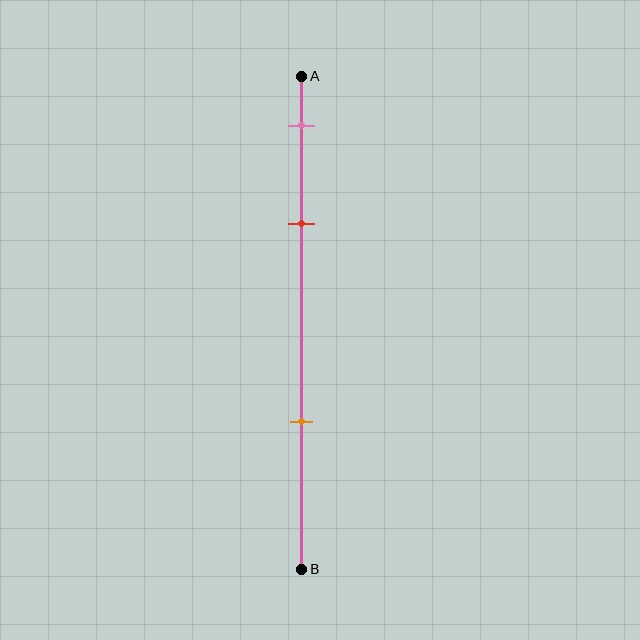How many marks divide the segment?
There are 3 marks dividing the segment.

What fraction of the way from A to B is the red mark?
The red mark is approximately 30% (0.3) of the way from A to B.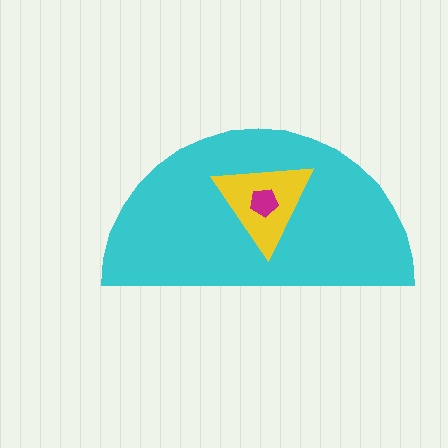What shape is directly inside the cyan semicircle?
The yellow triangle.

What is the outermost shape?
The cyan semicircle.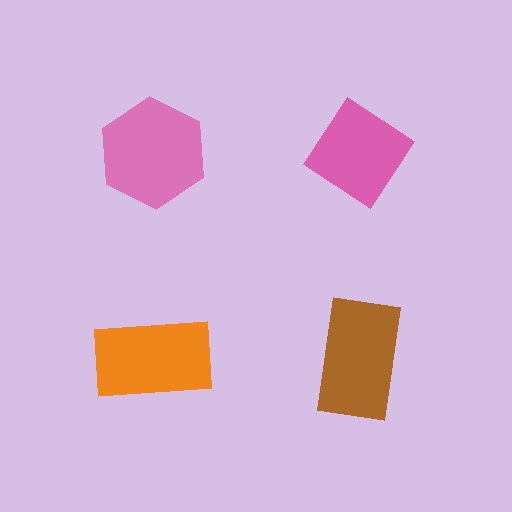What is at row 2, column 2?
A brown rectangle.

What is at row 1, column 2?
A pink diamond.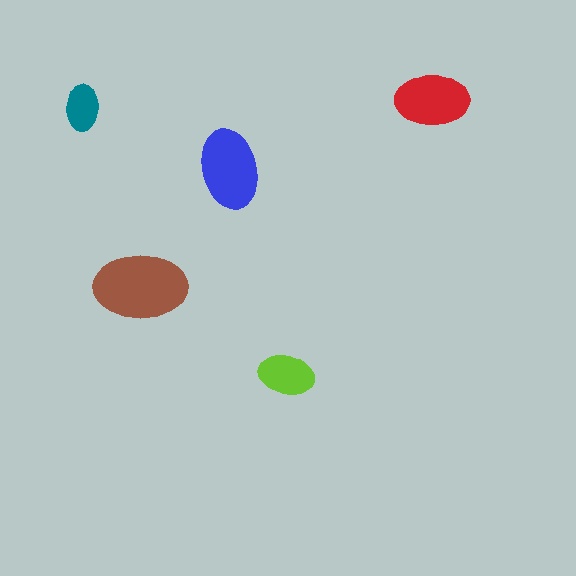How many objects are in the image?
There are 5 objects in the image.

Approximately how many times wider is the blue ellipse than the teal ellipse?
About 1.5 times wider.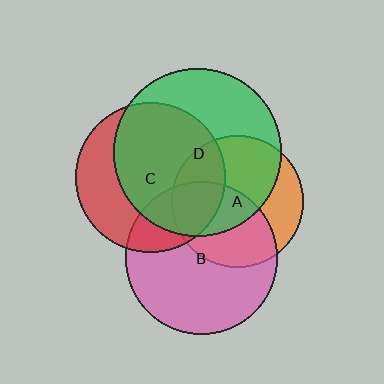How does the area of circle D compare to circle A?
Approximately 1.6 times.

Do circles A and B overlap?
Yes.